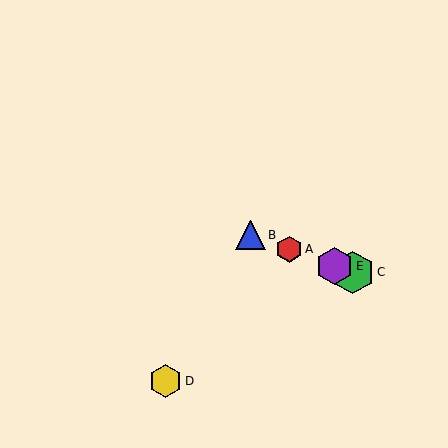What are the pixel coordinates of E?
Object E is at (335, 266).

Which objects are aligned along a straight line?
Objects A, B, C, E are aligned along a straight line.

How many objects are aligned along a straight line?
4 objects (A, B, C, E) are aligned along a straight line.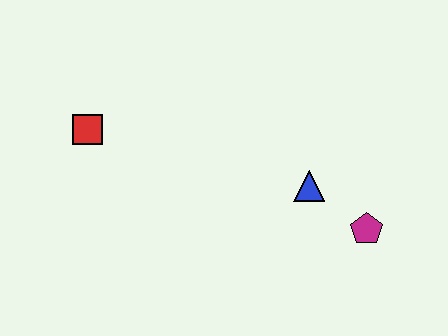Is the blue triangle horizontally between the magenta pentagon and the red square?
Yes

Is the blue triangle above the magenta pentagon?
Yes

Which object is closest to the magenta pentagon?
The blue triangle is closest to the magenta pentagon.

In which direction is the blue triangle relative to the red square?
The blue triangle is to the right of the red square.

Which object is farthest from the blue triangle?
The red square is farthest from the blue triangle.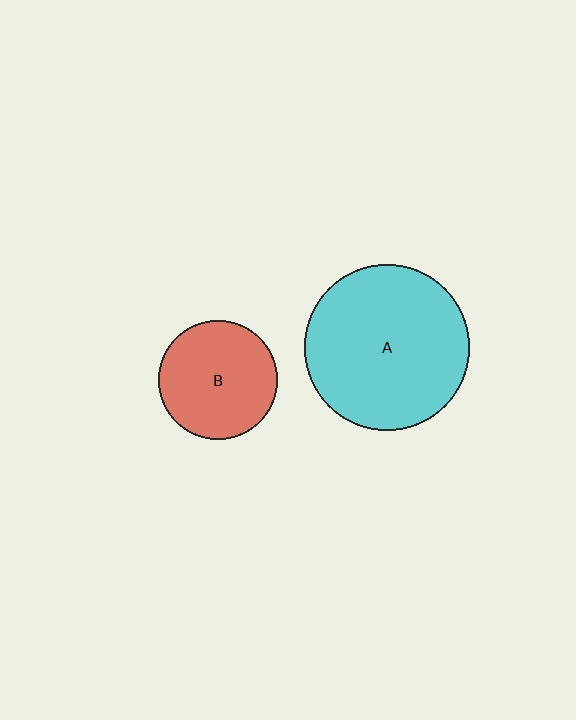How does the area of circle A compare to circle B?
Approximately 1.9 times.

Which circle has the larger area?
Circle A (cyan).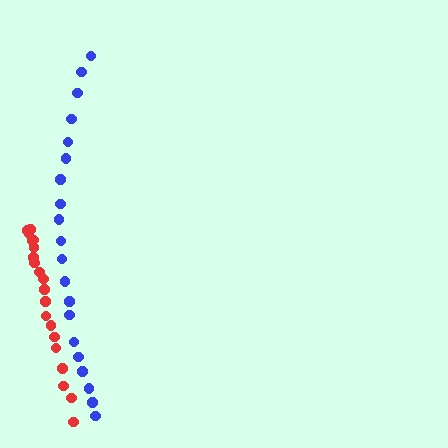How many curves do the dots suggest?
There are 2 distinct paths.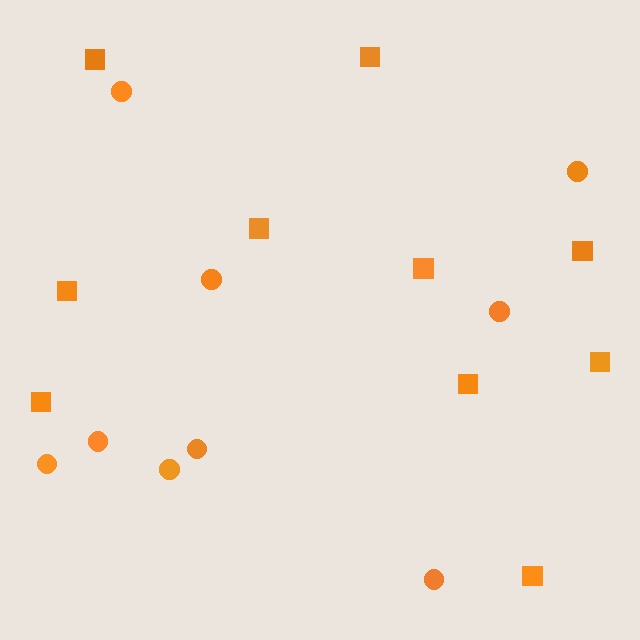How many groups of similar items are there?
There are 2 groups: one group of circles (9) and one group of squares (10).